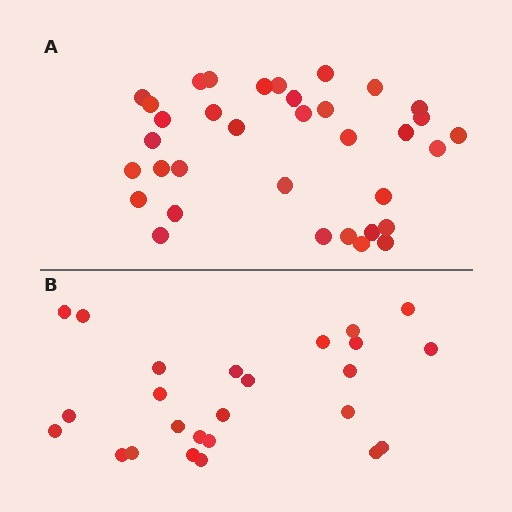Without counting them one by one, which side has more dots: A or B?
Region A (the top region) has more dots.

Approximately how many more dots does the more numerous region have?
Region A has roughly 10 or so more dots than region B.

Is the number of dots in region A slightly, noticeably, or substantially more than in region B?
Region A has noticeably more, but not dramatically so. The ratio is roughly 1.4 to 1.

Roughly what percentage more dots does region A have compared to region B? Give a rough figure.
About 40% more.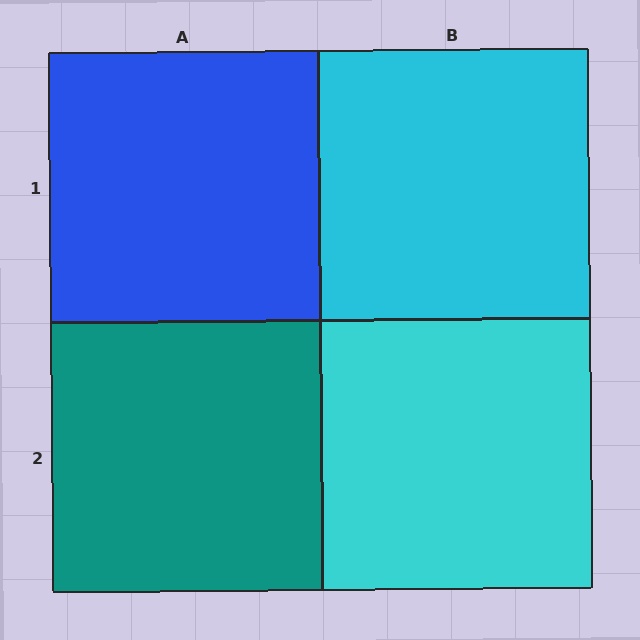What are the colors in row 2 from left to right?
Teal, cyan.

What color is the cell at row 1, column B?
Cyan.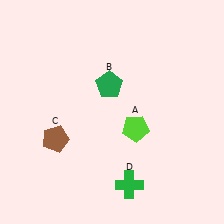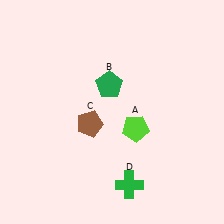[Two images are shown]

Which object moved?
The brown pentagon (C) moved right.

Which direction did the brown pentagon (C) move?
The brown pentagon (C) moved right.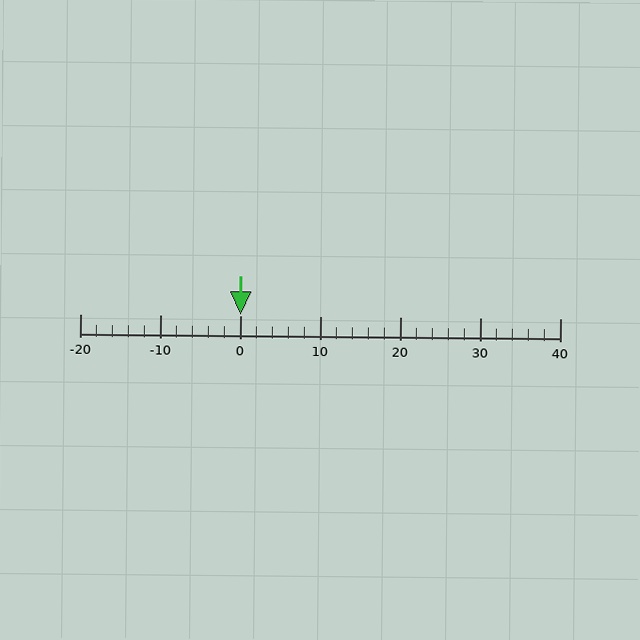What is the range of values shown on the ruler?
The ruler shows values from -20 to 40.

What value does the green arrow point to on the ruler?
The green arrow points to approximately 0.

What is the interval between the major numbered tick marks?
The major tick marks are spaced 10 units apart.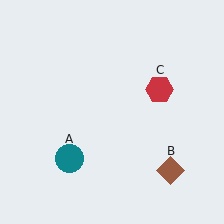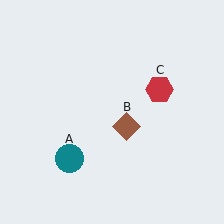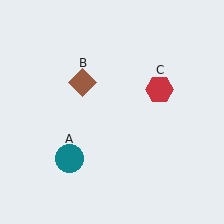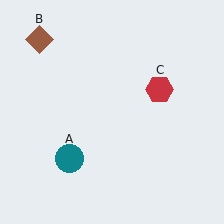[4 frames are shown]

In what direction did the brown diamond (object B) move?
The brown diamond (object B) moved up and to the left.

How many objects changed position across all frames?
1 object changed position: brown diamond (object B).